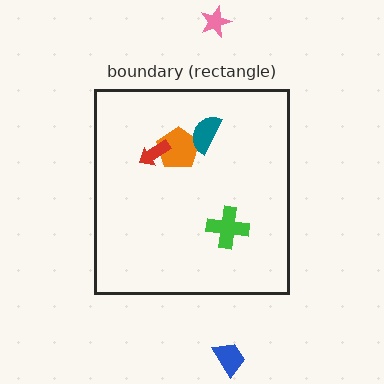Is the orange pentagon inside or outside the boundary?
Inside.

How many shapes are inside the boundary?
4 inside, 2 outside.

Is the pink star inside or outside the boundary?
Outside.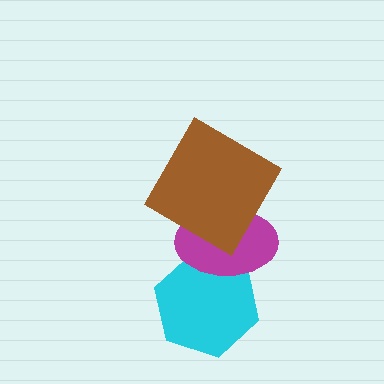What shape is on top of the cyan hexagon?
The magenta ellipse is on top of the cyan hexagon.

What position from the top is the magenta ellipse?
The magenta ellipse is 2nd from the top.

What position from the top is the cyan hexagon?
The cyan hexagon is 3rd from the top.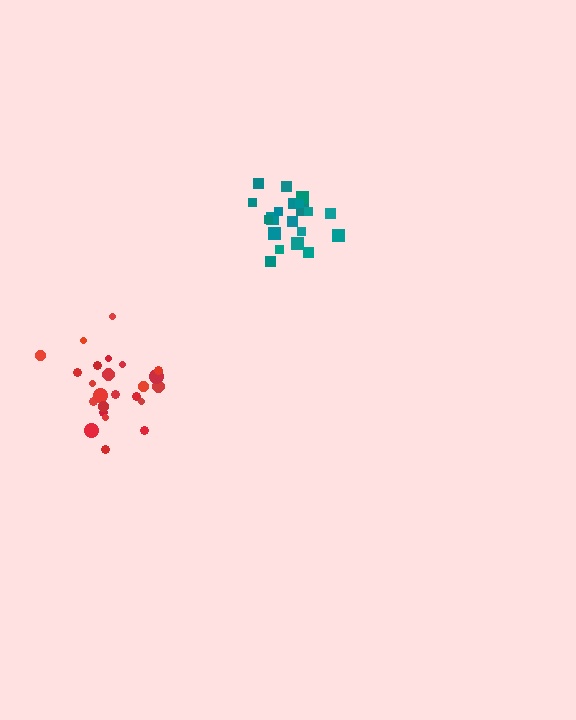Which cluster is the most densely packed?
Teal.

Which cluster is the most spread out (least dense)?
Red.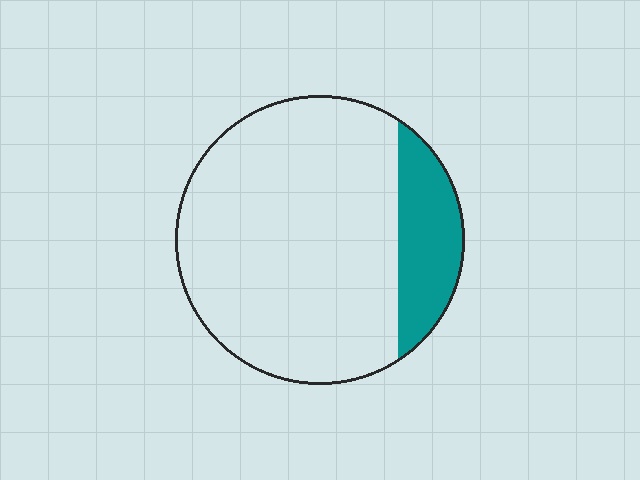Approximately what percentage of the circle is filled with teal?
Approximately 15%.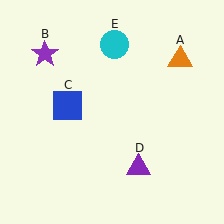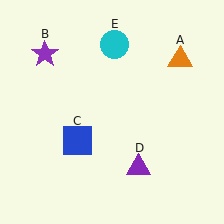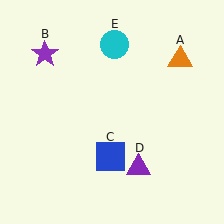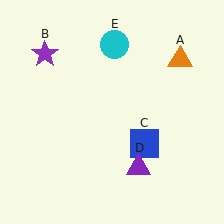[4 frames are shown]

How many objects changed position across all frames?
1 object changed position: blue square (object C).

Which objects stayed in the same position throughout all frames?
Orange triangle (object A) and purple star (object B) and purple triangle (object D) and cyan circle (object E) remained stationary.